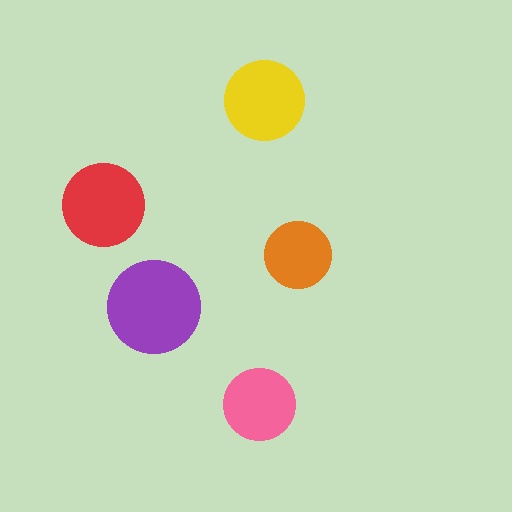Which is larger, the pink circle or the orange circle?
The pink one.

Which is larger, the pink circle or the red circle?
The red one.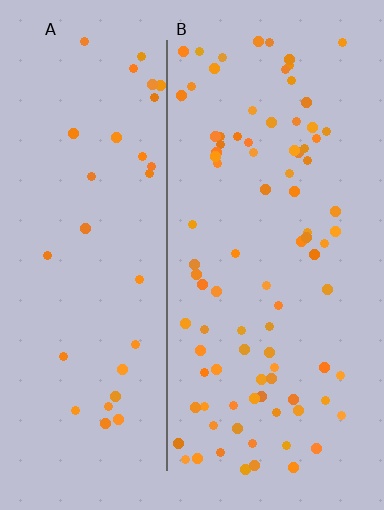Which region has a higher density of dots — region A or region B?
B (the right).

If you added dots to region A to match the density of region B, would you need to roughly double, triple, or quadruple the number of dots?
Approximately triple.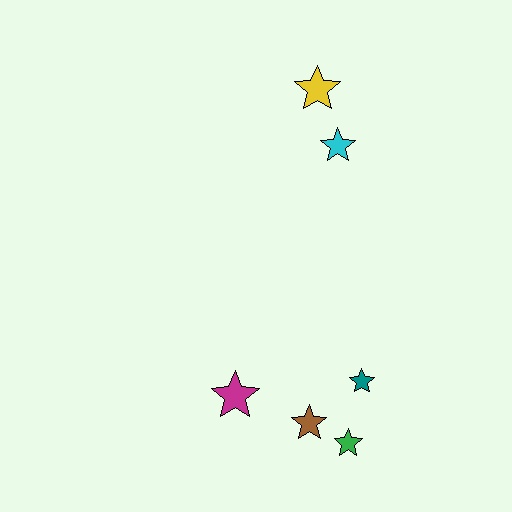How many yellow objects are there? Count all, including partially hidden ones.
There is 1 yellow object.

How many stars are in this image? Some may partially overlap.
There are 6 stars.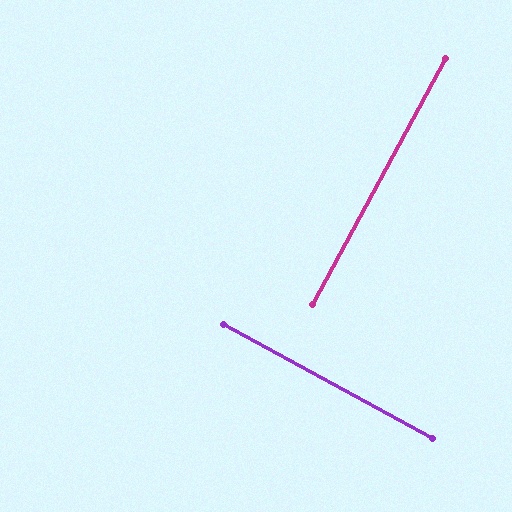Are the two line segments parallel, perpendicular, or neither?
Perpendicular — they meet at approximately 90°.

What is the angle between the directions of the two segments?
Approximately 90 degrees.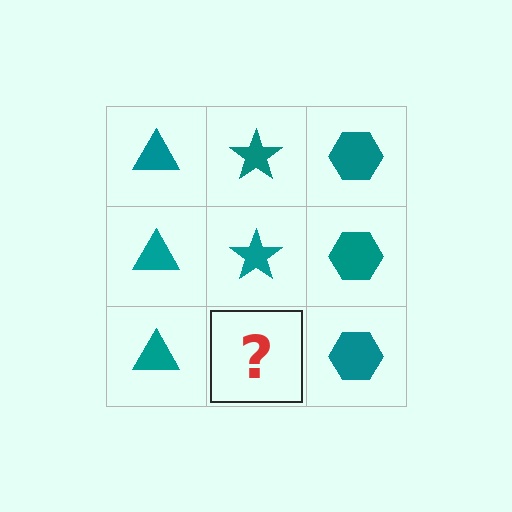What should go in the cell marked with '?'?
The missing cell should contain a teal star.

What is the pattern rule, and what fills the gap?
The rule is that each column has a consistent shape. The gap should be filled with a teal star.